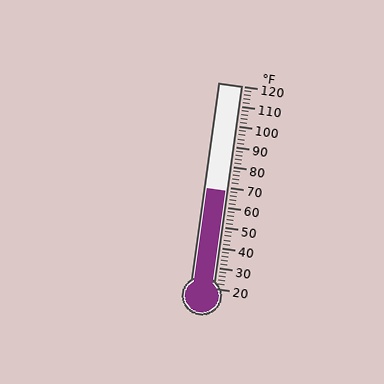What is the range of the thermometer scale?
The thermometer scale ranges from 20°F to 120°F.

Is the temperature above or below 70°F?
The temperature is below 70°F.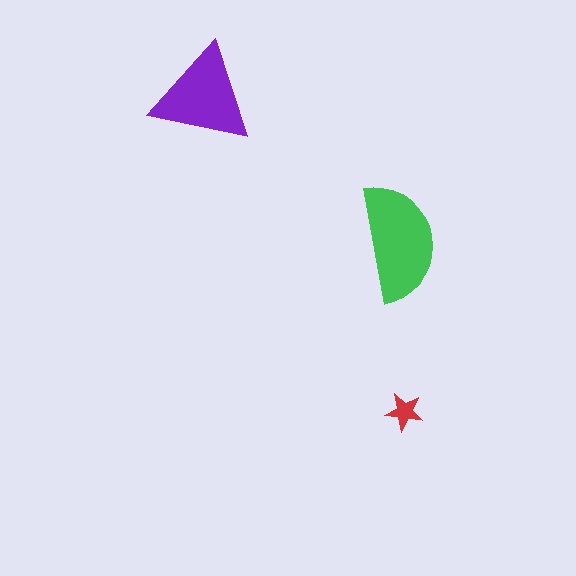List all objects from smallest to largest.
The red star, the purple triangle, the green semicircle.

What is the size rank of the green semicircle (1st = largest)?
1st.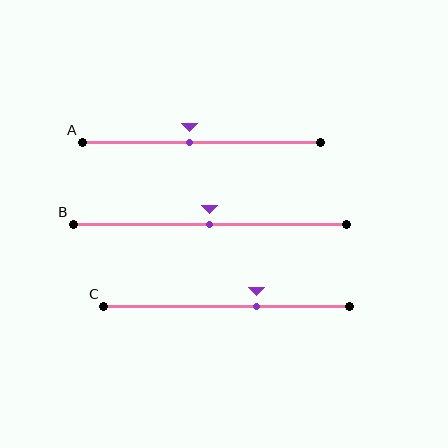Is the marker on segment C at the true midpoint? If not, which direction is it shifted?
No, the marker on segment C is shifted to the right by about 12% of the segment length.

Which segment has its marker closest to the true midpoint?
Segment B has its marker closest to the true midpoint.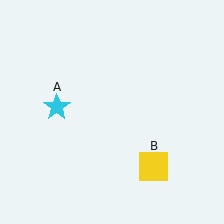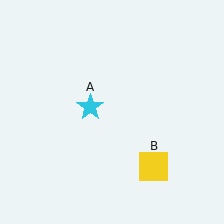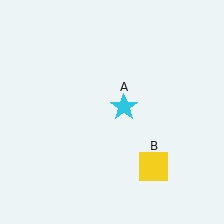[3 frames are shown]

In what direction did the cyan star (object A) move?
The cyan star (object A) moved right.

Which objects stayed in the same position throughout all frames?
Yellow square (object B) remained stationary.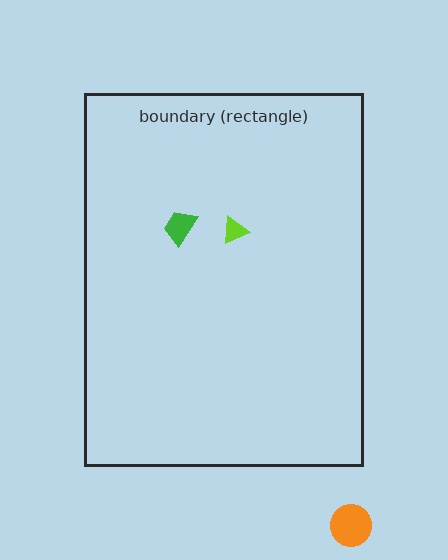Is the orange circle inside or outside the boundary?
Outside.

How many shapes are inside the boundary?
2 inside, 1 outside.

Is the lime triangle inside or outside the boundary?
Inside.